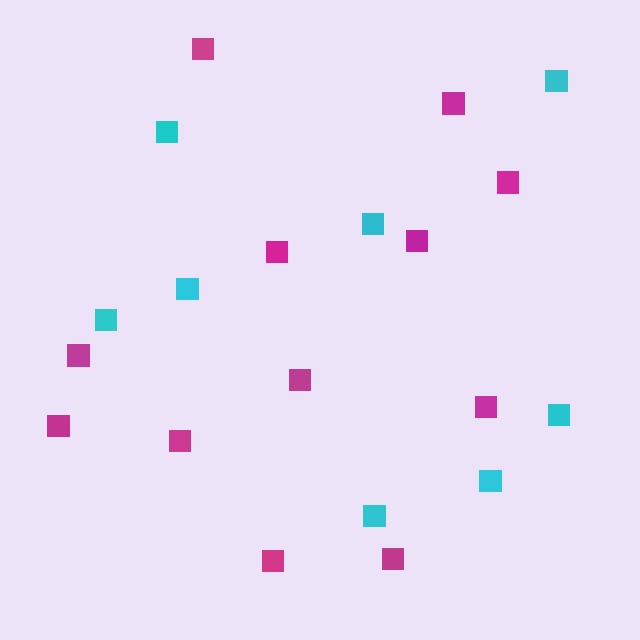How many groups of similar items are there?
There are 2 groups: one group of cyan squares (8) and one group of magenta squares (12).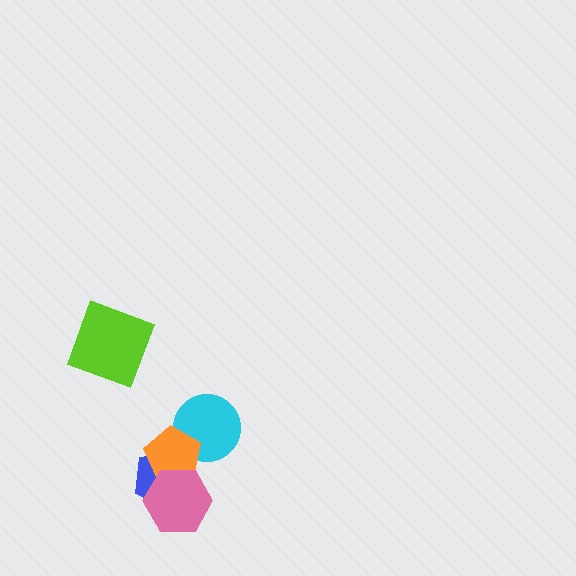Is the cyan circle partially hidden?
Yes, it is partially covered by another shape.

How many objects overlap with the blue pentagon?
2 objects overlap with the blue pentagon.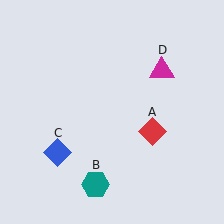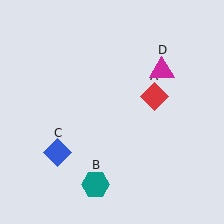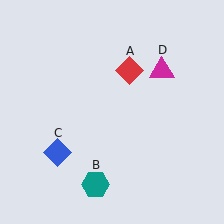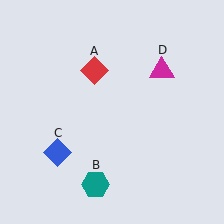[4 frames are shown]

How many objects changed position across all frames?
1 object changed position: red diamond (object A).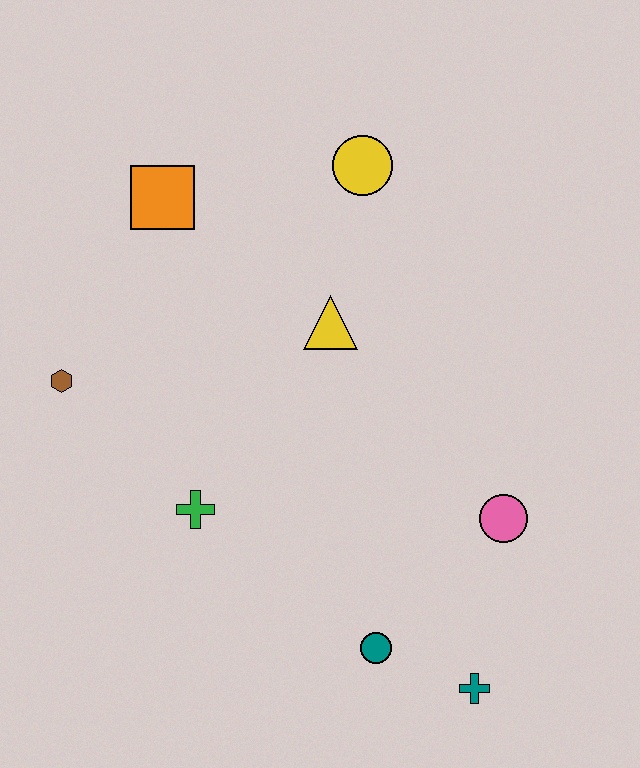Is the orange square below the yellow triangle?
No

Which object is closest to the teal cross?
The teal circle is closest to the teal cross.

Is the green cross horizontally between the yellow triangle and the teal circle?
No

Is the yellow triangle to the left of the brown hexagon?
No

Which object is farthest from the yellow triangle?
The teal cross is farthest from the yellow triangle.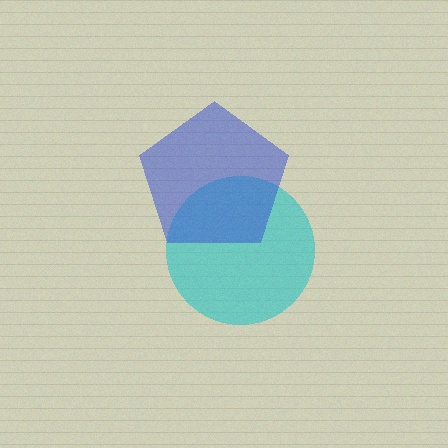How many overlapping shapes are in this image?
There are 2 overlapping shapes in the image.